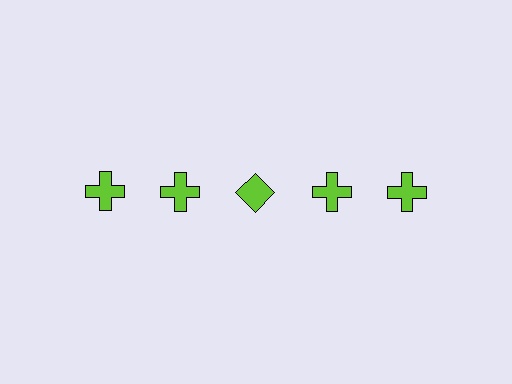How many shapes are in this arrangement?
There are 5 shapes arranged in a grid pattern.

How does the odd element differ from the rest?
It has a different shape: diamond instead of cross.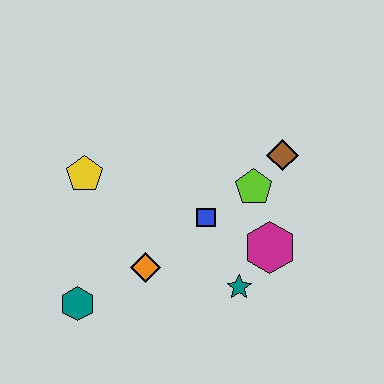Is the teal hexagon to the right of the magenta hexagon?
No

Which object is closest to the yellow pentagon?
The orange diamond is closest to the yellow pentagon.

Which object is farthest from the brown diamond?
The teal hexagon is farthest from the brown diamond.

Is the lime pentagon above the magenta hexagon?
Yes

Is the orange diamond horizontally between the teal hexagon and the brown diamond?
Yes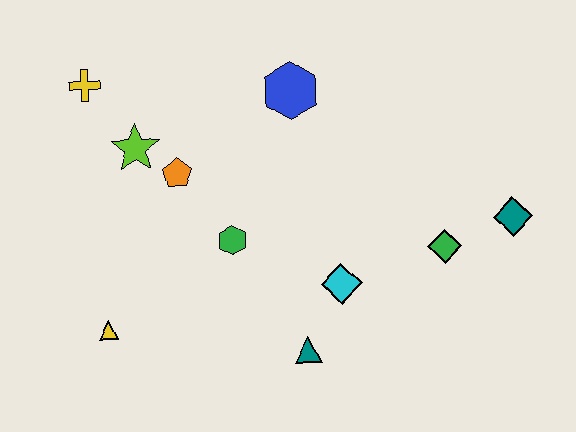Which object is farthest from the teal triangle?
The yellow cross is farthest from the teal triangle.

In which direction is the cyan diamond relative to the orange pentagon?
The cyan diamond is to the right of the orange pentagon.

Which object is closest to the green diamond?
The teal diamond is closest to the green diamond.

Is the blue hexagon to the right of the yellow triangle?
Yes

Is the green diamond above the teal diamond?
No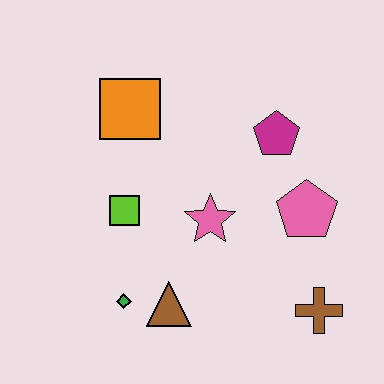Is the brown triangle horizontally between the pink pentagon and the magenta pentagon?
No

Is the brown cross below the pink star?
Yes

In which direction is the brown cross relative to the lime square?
The brown cross is to the right of the lime square.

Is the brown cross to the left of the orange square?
No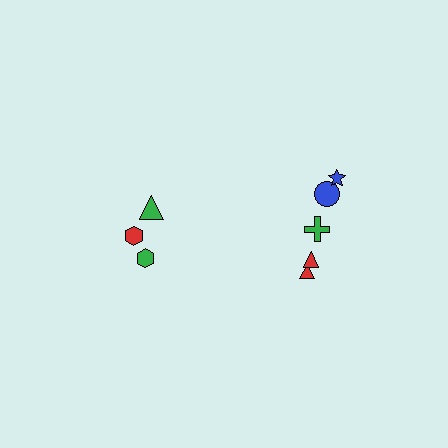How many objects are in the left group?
There are 3 objects.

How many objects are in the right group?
There are 5 objects.